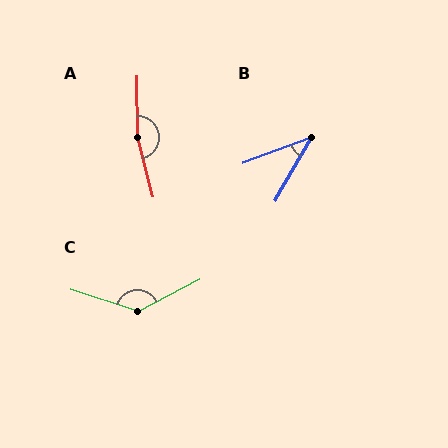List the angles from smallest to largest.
B (40°), C (134°), A (166°).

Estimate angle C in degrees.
Approximately 134 degrees.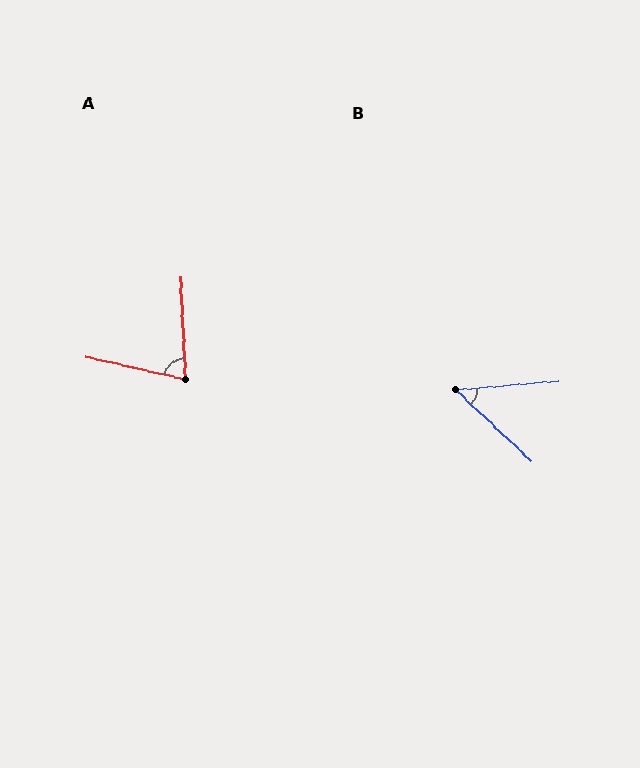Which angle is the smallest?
B, at approximately 48 degrees.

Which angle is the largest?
A, at approximately 75 degrees.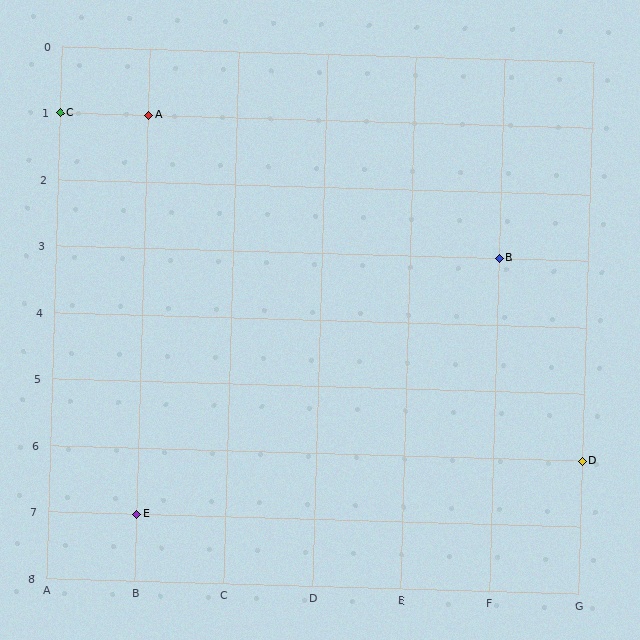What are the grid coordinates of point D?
Point D is at grid coordinates (G, 6).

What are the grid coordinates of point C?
Point C is at grid coordinates (A, 1).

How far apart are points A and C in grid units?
Points A and C are 1 column apart.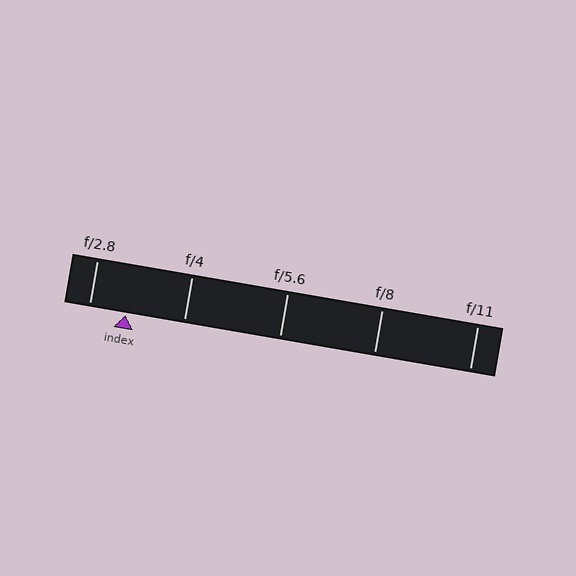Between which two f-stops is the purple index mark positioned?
The index mark is between f/2.8 and f/4.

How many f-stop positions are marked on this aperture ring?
There are 5 f-stop positions marked.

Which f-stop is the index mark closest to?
The index mark is closest to f/2.8.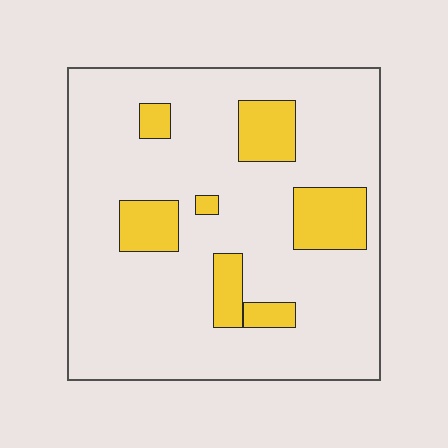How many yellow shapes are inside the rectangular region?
7.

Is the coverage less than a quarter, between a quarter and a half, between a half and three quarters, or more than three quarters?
Less than a quarter.